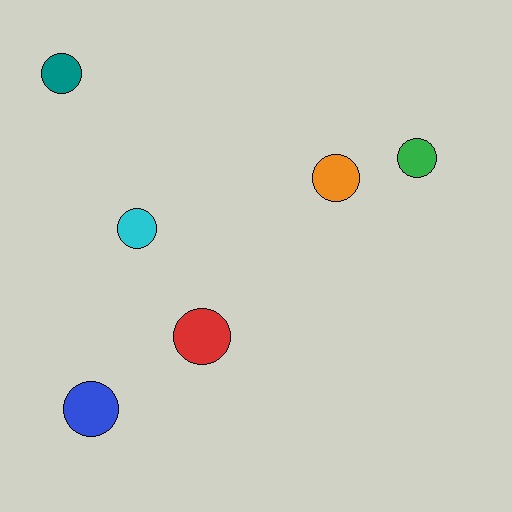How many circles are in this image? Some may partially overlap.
There are 6 circles.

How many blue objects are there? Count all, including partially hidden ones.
There is 1 blue object.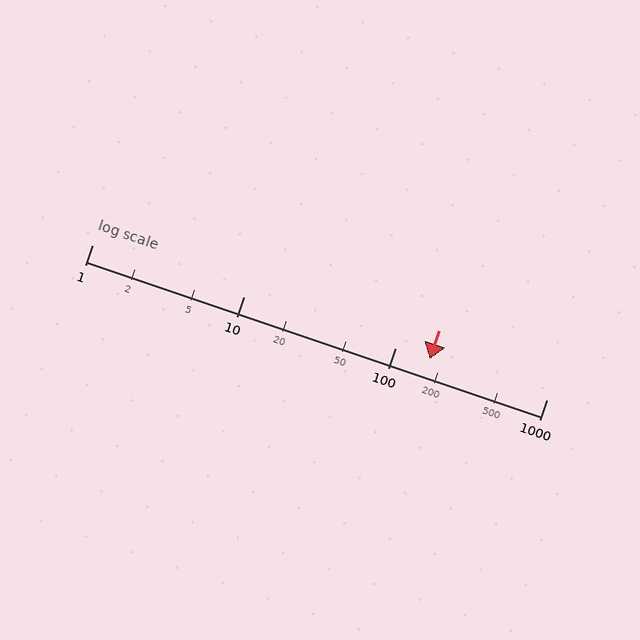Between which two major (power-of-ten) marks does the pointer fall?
The pointer is between 100 and 1000.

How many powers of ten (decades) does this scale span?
The scale spans 3 decades, from 1 to 1000.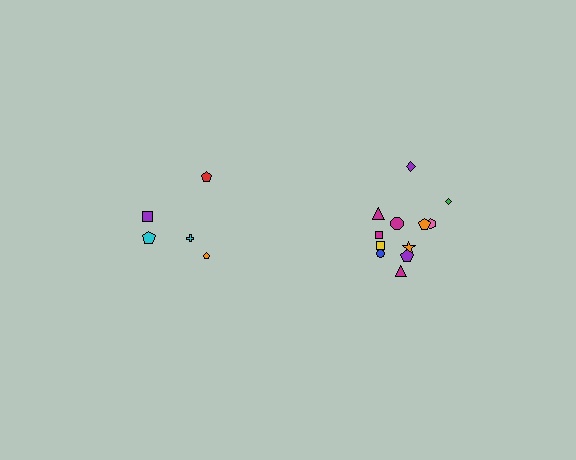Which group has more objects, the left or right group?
The right group.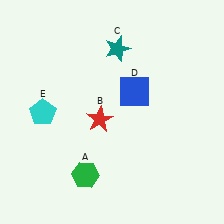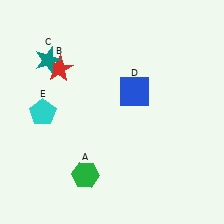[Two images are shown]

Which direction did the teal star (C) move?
The teal star (C) moved left.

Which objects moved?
The objects that moved are: the red star (B), the teal star (C).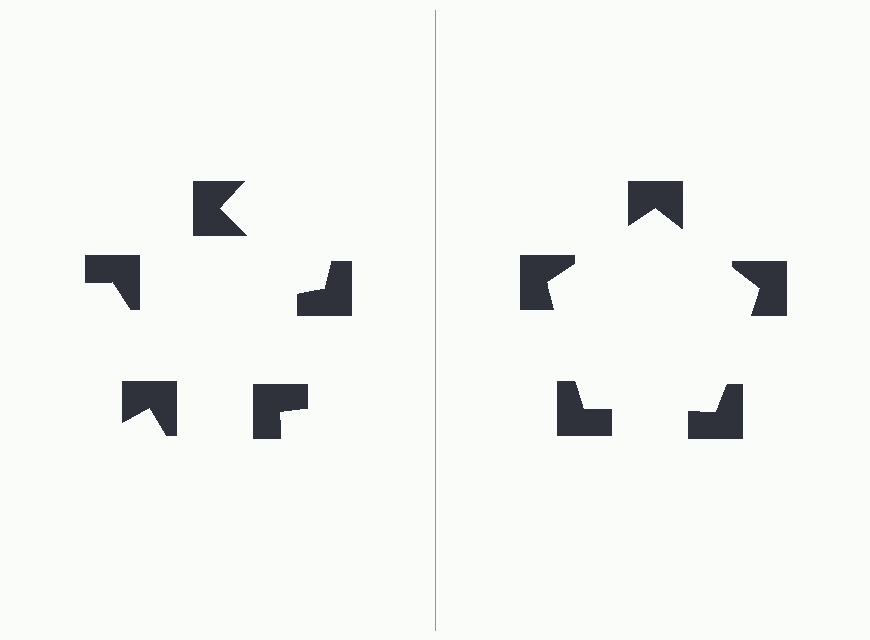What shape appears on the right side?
An illusory pentagon.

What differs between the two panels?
The notched squares are positioned identically on both sides; only the wedge orientations differ. On the right they align to a pentagon; on the left they are misaligned.